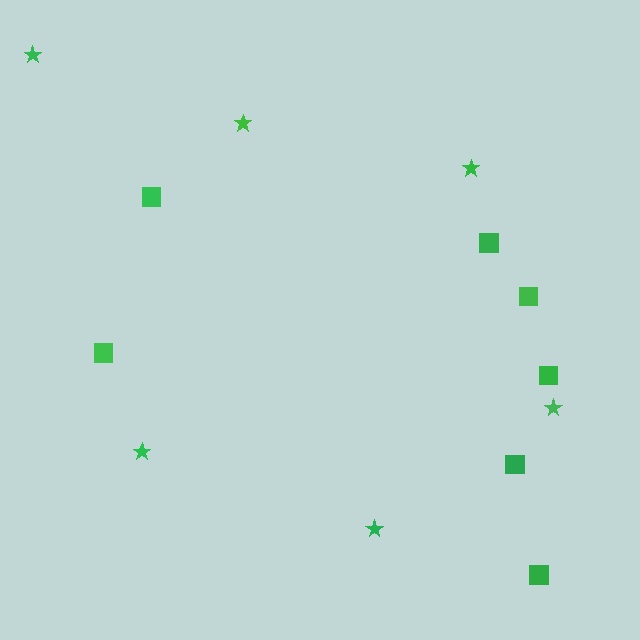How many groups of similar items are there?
There are 2 groups: one group of stars (6) and one group of squares (7).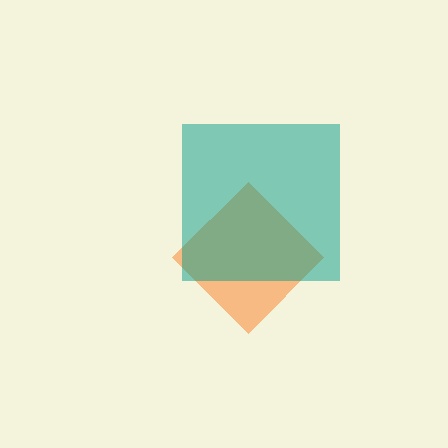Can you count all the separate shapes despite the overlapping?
Yes, there are 2 separate shapes.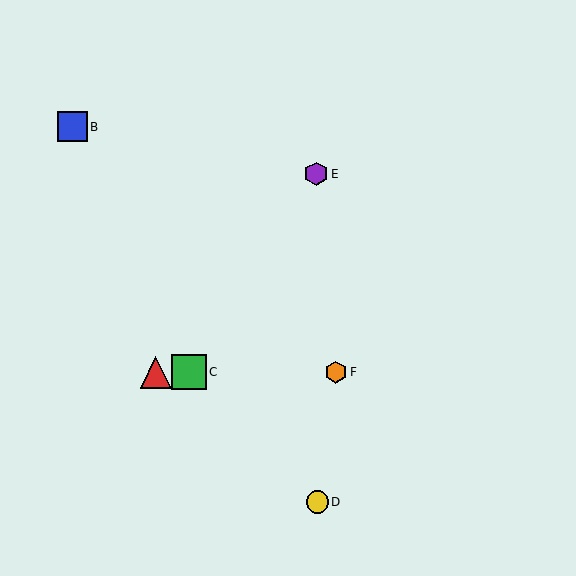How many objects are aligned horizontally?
3 objects (A, C, F) are aligned horizontally.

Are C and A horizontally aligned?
Yes, both are at y≈372.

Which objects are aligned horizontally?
Objects A, C, F are aligned horizontally.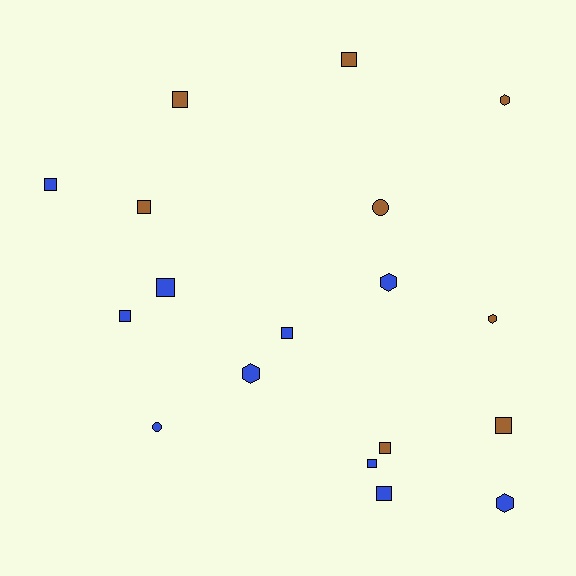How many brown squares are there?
There are 5 brown squares.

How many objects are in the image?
There are 18 objects.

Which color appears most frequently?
Blue, with 10 objects.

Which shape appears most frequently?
Square, with 11 objects.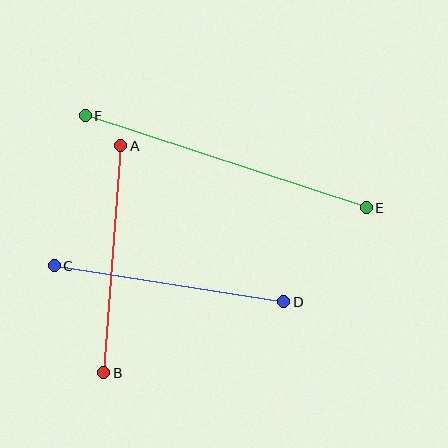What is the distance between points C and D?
The distance is approximately 232 pixels.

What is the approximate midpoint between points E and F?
The midpoint is at approximately (226, 162) pixels.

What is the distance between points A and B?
The distance is approximately 228 pixels.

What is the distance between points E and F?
The distance is approximately 296 pixels.